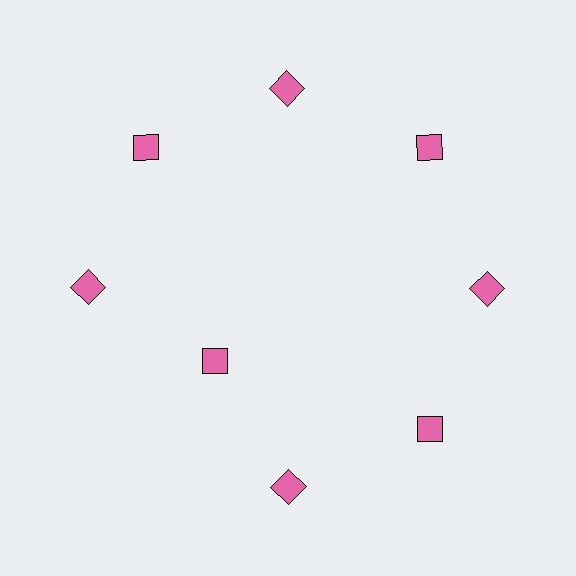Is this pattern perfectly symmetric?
No. The 8 pink diamonds are arranged in a ring, but one element near the 8 o'clock position is pulled inward toward the center, breaking the 8-fold rotational symmetry.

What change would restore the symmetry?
The symmetry would be restored by moving it outward, back onto the ring so that all 8 diamonds sit at equal angles and equal distance from the center.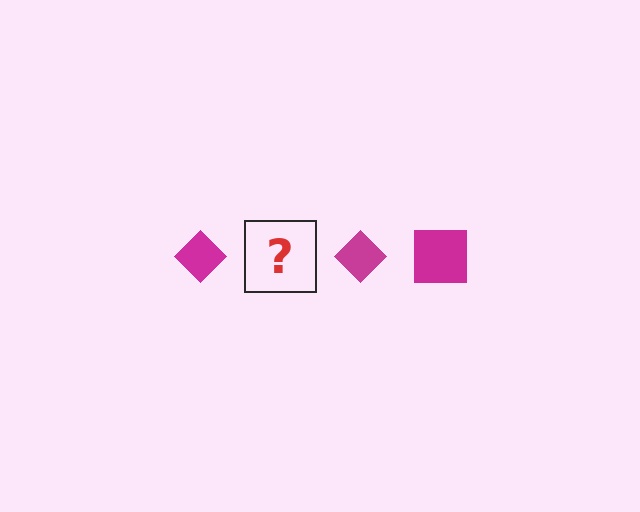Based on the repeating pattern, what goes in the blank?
The blank should be a magenta square.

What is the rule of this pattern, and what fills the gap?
The rule is that the pattern cycles through diamond, square shapes in magenta. The gap should be filled with a magenta square.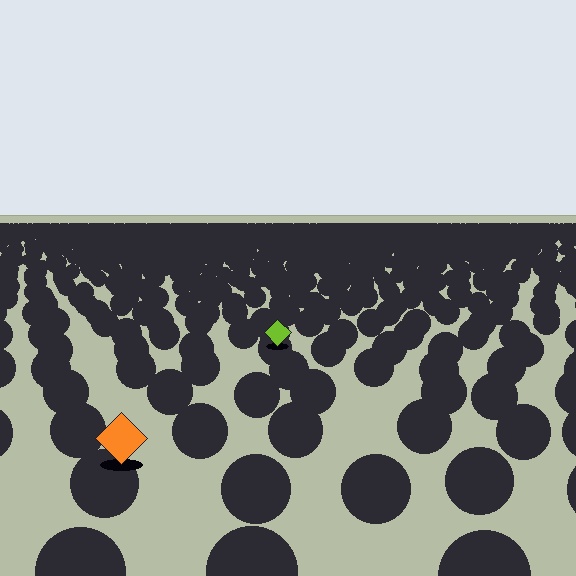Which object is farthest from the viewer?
The lime diamond is farthest from the viewer. It appears smaller and the ground texture around it is denser.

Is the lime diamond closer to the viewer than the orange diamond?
No. The orange diamond is closer — you can tell from the texture gradient: the ground texture is coarser near it.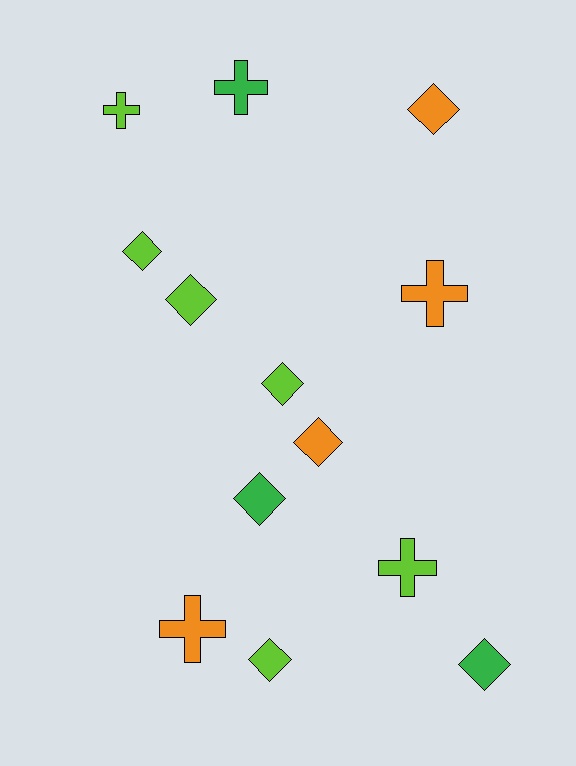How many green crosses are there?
There is 1 green cross.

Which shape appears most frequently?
Diamond, with 8 objects.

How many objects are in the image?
There are 13 objects.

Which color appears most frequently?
Lime, with 6 objects.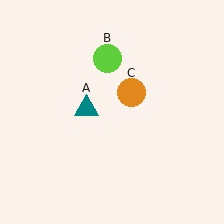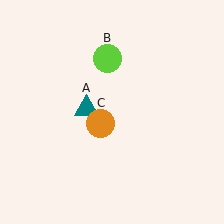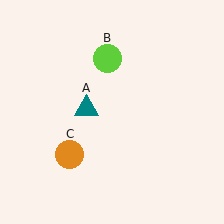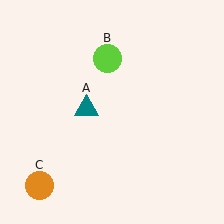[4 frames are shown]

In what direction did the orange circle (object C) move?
The orange circle (object C) moved down and to the left.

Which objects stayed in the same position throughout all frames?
Teal triangle (object A) and lime circle (object B) remained stationary.